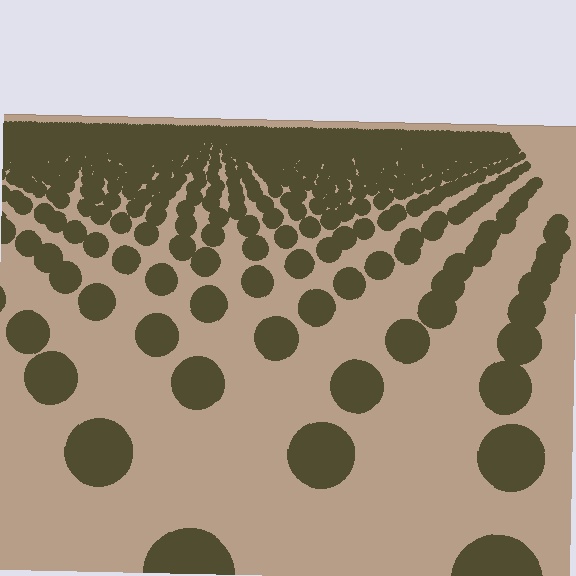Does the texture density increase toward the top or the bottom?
Density increases toward the top.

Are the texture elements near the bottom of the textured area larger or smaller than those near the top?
Larger. Near the bottom, elements are closer to the viewer and appear at a bigger on-screen size.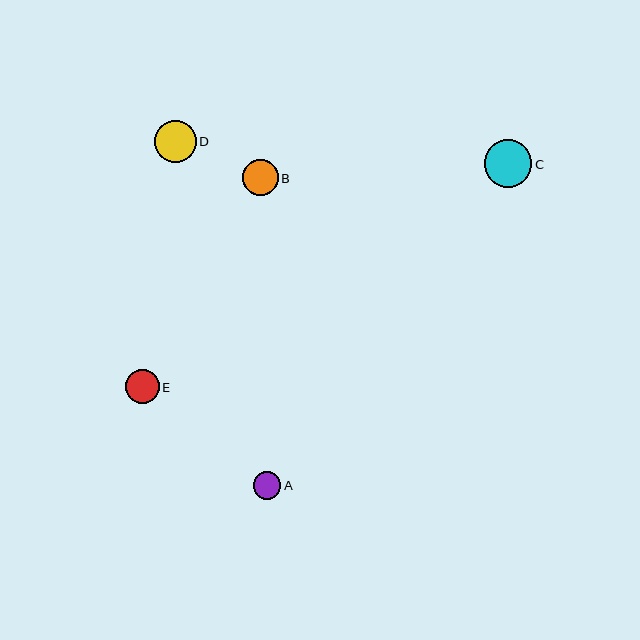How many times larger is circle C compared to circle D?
Circle C is approximately 1.1 times the size of circle D.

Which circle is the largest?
Circle C is the largest with a size of approximately 48 pixels.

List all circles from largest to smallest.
From largest to smallest: C, D, B, E, A.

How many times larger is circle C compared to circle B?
Circle C is approximately 1.3 times the size of circle B.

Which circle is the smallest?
Circle A is the smallest with a size of approximately 27 pixels.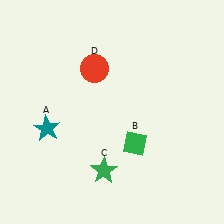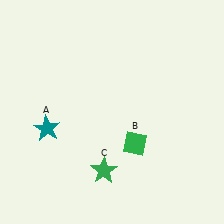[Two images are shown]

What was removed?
The red circle (D) was removed in Image 2.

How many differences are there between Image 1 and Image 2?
There is 1 difference between the two images.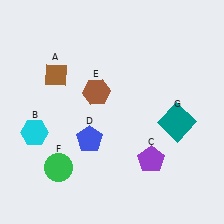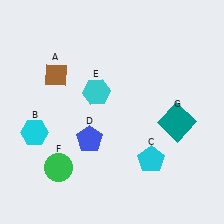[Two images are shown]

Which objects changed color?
C changed from purple to cyan. E changed from brown to cyan.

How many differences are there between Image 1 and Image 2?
There are 2 differences between the two images.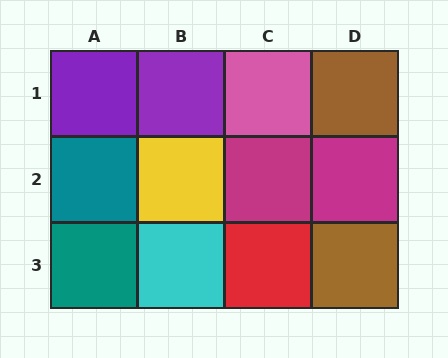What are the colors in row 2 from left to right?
Teal, yellow, magenta, magenta.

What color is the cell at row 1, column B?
Purple.